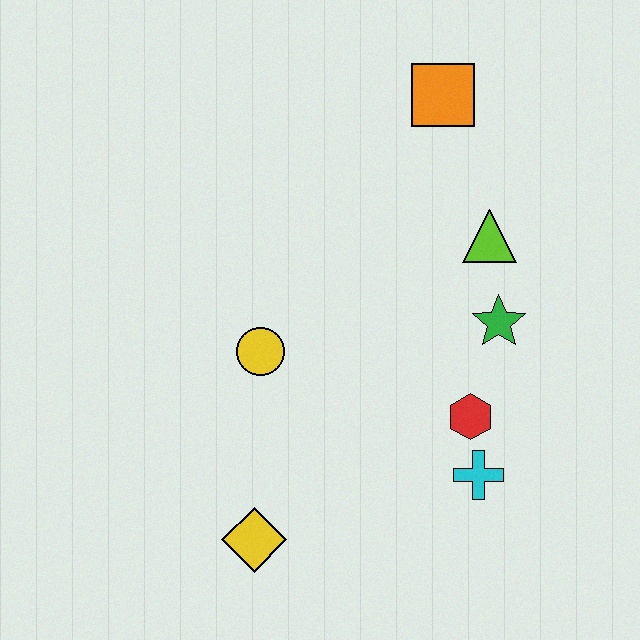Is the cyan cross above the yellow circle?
No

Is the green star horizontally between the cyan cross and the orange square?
No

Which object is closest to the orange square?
The lime triangle is closest to the orange square.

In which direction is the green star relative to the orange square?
The green star is below the orange square.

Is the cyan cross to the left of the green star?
Yes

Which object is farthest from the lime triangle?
The yellow diamond is farthest from the lime triangle.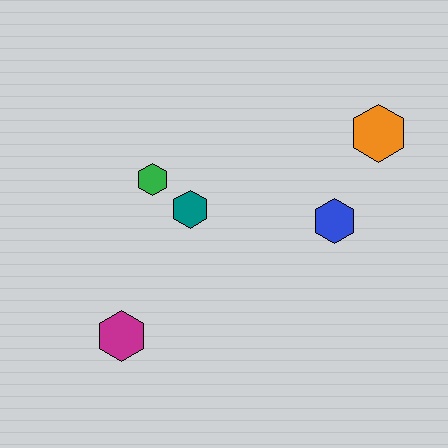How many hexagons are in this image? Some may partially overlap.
There are 5 hexagons.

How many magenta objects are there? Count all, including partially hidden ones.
There is 1 magenta object.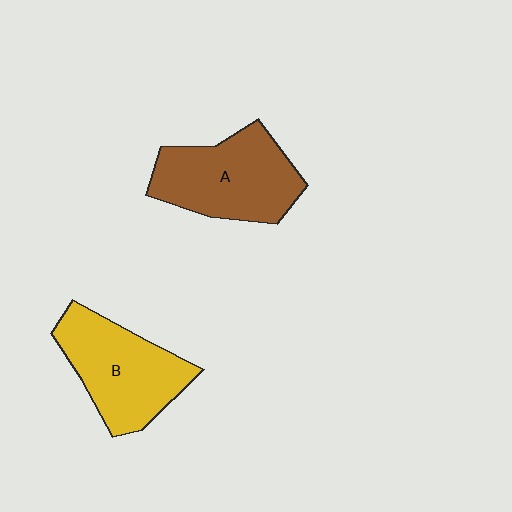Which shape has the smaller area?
Shape B (yellow).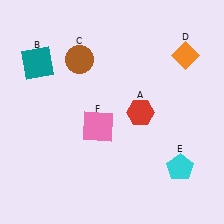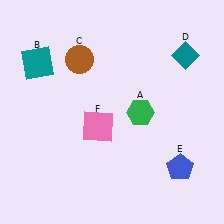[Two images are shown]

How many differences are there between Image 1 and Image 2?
There are 3 differences between the two images.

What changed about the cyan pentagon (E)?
In Image 1, E is cyan. In Image 2, it changed to blue.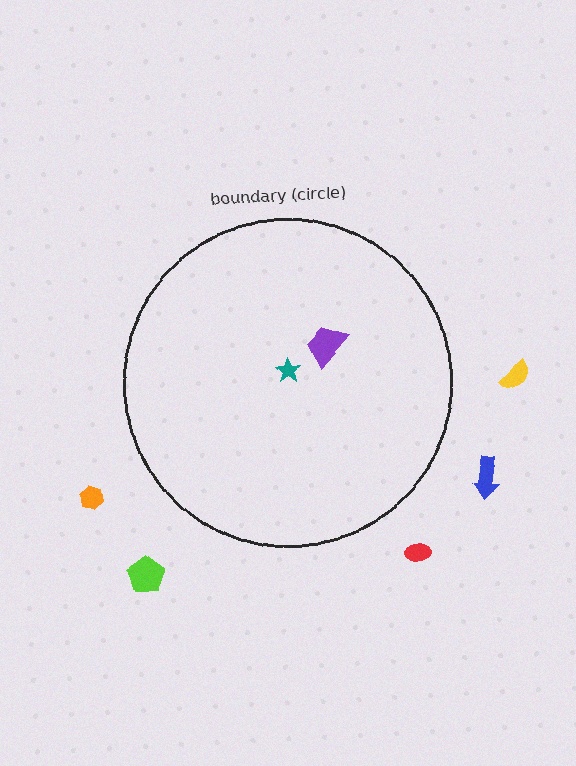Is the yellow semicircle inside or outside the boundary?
Outside.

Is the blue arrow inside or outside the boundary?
Outside.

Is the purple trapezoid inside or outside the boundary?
Inside.